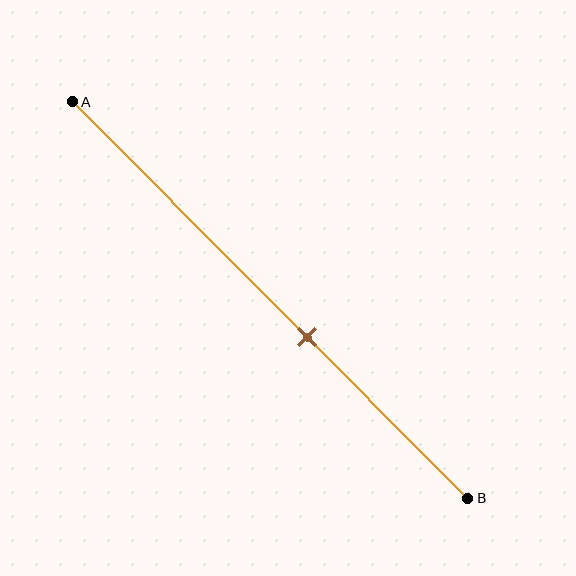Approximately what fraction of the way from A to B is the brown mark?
The brown mark is approximately 60% of the way from A to B.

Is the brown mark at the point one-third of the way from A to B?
No, the mark is at about 60% from A, not at the 33% one-third point.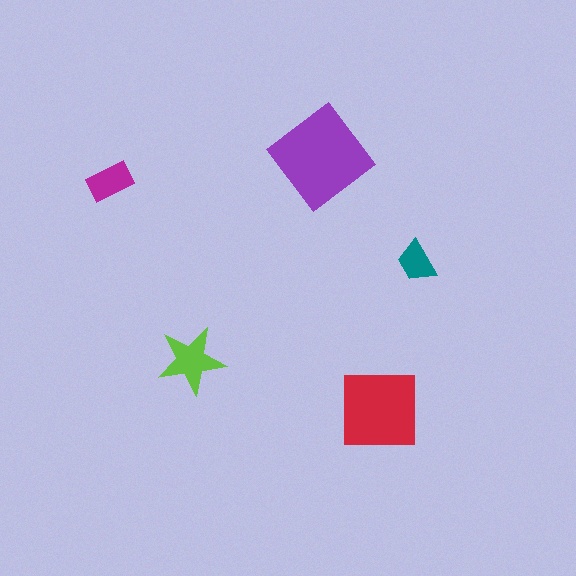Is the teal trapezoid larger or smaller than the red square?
Smaller.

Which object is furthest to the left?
The magenta rectangle is leftmost.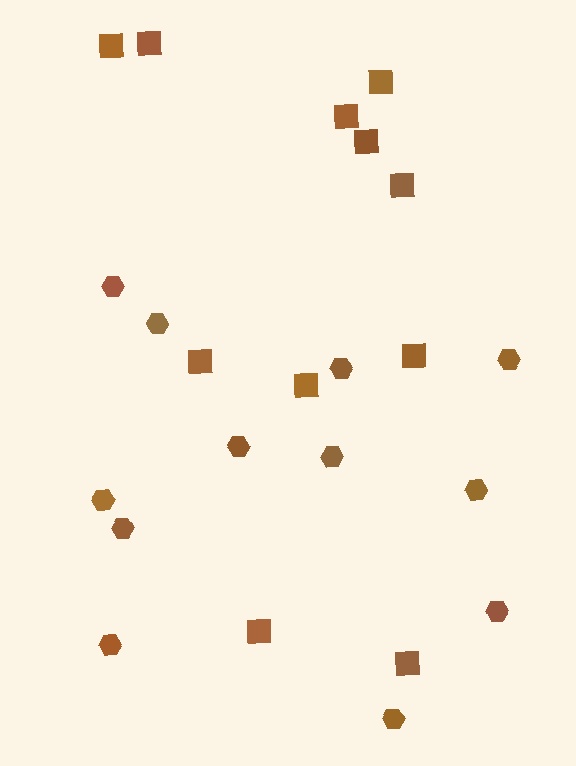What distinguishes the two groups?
There are 2 groups: one group of squares (11) and one group of hexagons (12).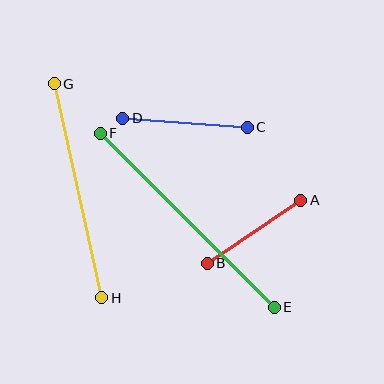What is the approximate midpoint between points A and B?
The midpoint is at approximately (254, 232) pixels.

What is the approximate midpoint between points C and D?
The midpoint is at approximately (185, 123) pixels.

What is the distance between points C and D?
The distance is approximately 125 pixels.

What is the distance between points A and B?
The distance is approximately 113 pixels.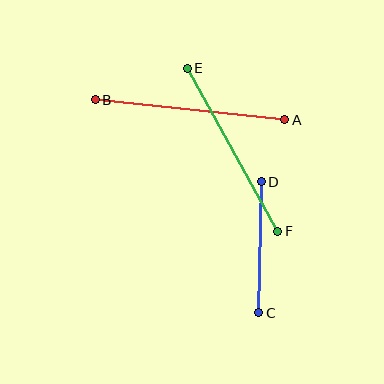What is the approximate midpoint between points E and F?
The midpoint is at approximately (232, 150) pixels.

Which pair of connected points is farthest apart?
Points A and B are farthest apart.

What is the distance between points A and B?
The distance is approximately 191 pixels.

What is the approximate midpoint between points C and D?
The midpoint is at approximately (260, 247) pixels.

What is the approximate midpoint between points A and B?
The midpoint is at approximately (190, 110) pixels.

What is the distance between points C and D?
The distance is approximately 131 pixels.